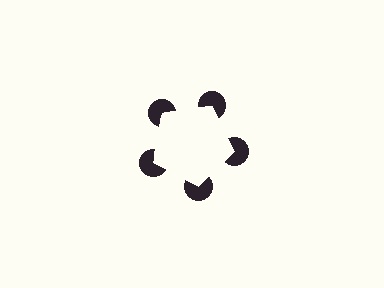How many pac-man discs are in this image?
There are 5 — one at each vertex of the illusory pentagon.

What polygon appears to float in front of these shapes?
An illusory pentagon — its edges are inferred from the aligned wedge cuts in the pac-man discs, not physically drawn.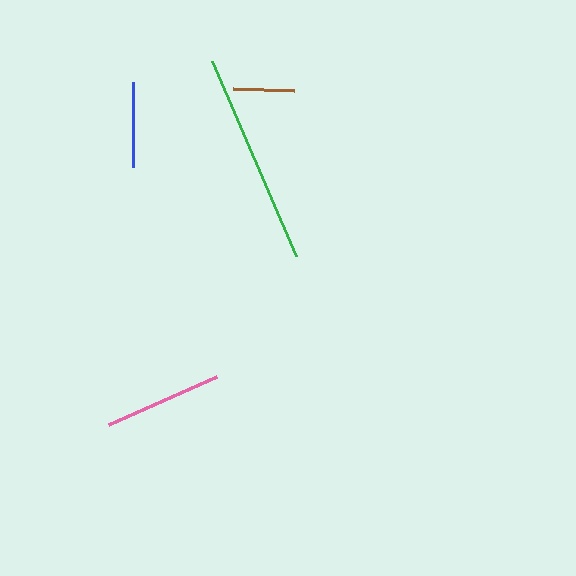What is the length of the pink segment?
The pink segment is approximately 119 pixels long.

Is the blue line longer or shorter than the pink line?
The pink line is longer than the blue line.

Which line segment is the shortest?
The brown line is the shortest at approximately 61 pixels.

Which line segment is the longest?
The green line is the longest at approximately 213 pixels.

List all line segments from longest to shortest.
From longest to shortest: green, pink, blue, brown.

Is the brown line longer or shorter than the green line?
The green line is longer than the brown line.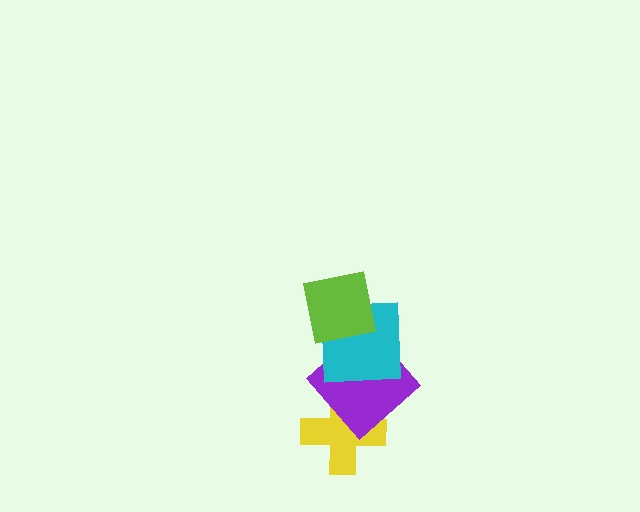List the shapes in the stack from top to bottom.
From top to bottom: the lime square, the cyan square, the purple diamond, the yellow cross.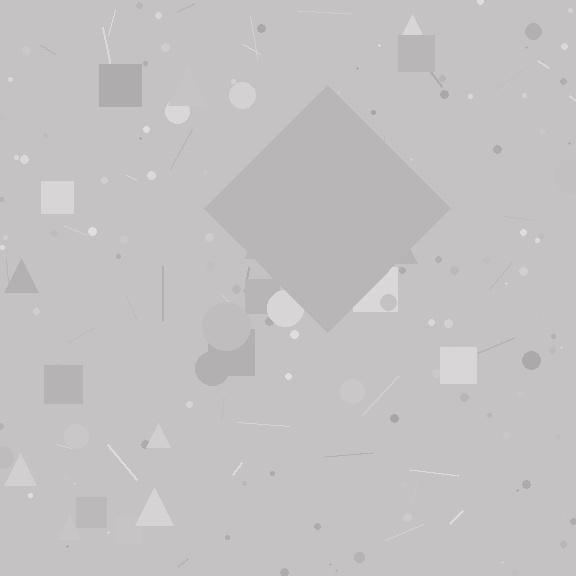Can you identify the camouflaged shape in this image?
The camouflaged shape is a diamond.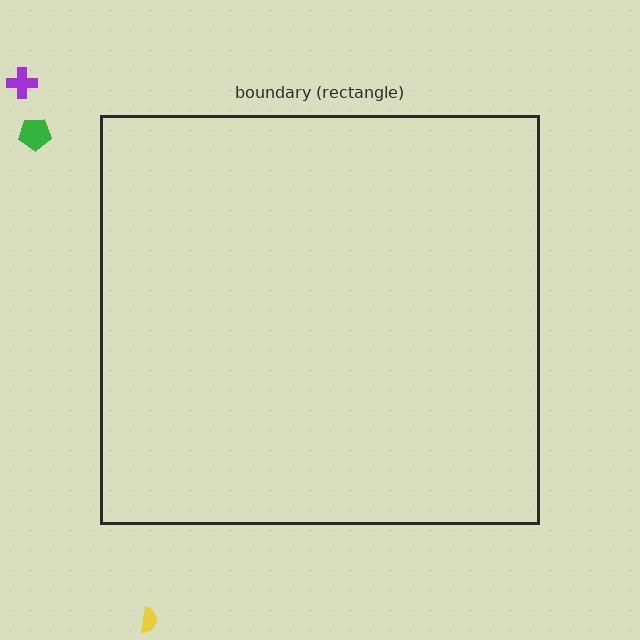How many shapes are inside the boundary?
0 inside, 3 outside.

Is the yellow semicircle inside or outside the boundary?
Outside.